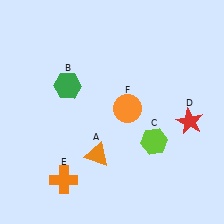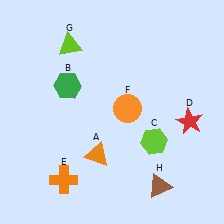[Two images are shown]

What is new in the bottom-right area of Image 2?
A brown triangle (H) was added in the bottom-right area of Image 2.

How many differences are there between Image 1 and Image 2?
There are 2 differences between the two images.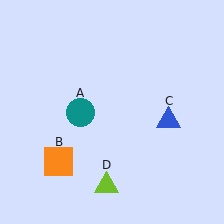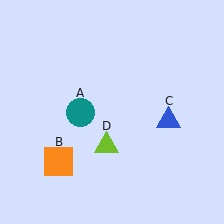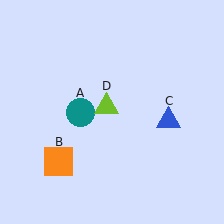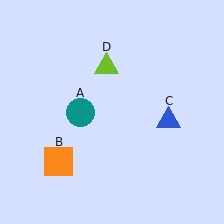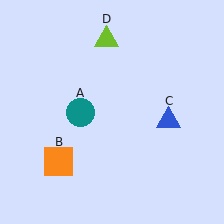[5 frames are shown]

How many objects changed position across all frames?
1 object changed position: lime triangle (object D).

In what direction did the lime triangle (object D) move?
The lime triangle (object D) moved up.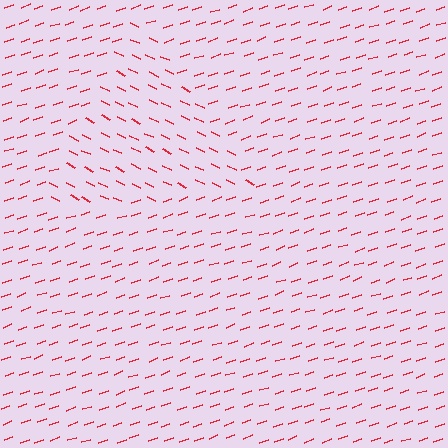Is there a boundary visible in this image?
Yes, there is a texture boundary formed by a change in line orientation.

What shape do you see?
I see a triangle.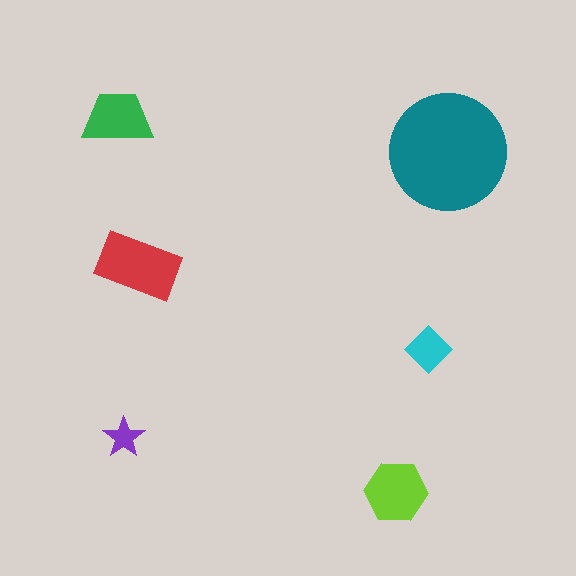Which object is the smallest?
The purple star.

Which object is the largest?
The teal circle.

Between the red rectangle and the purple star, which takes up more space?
The red rectangle.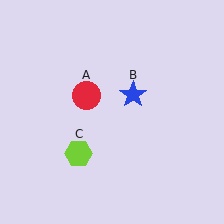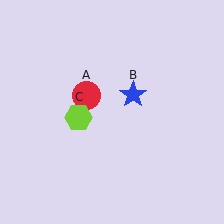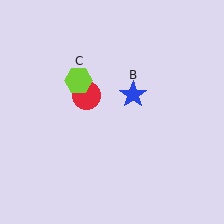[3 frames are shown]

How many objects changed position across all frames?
1 object changed position: lime hexagon (object C).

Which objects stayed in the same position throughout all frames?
Red circle (object A) and blue star (object B) remained stationary.